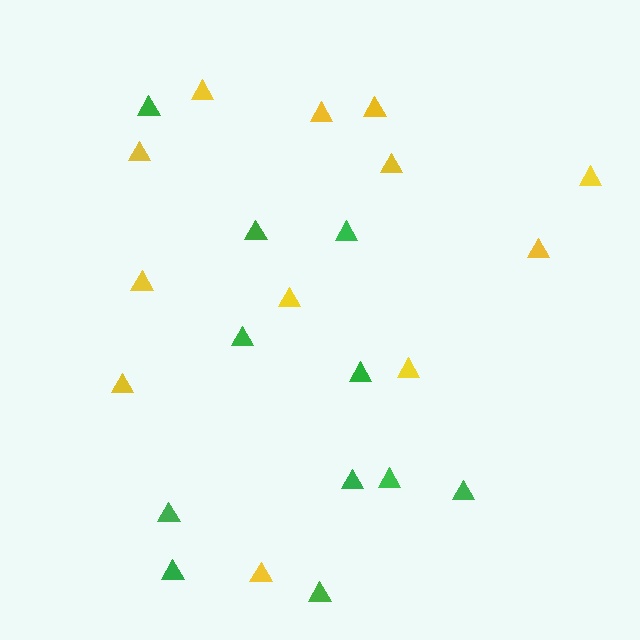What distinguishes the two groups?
There are 2 groups: one group of green triangles (11) and one group of yellow triangles (12).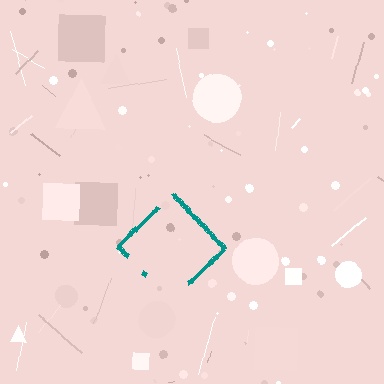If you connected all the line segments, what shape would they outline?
They would outline a diamond.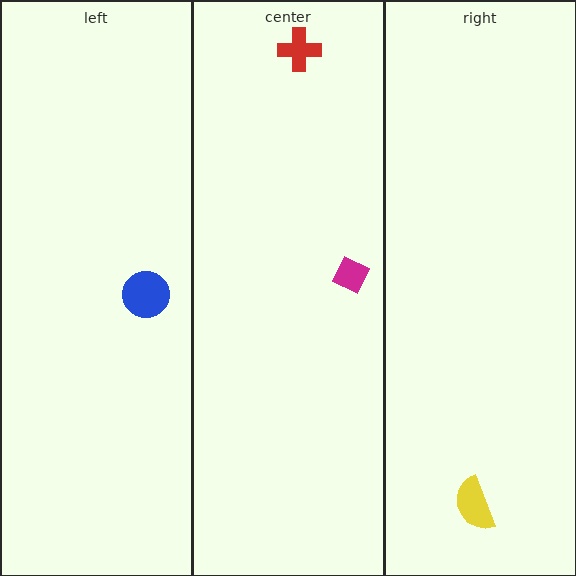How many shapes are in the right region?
1.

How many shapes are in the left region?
1.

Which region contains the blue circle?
The left region.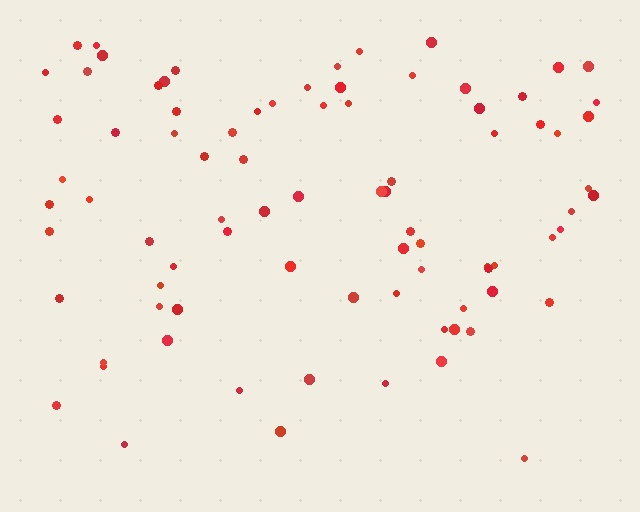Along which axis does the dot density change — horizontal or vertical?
Vertical.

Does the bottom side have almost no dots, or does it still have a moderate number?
Still a moderate number, just noticeably fewer than the top.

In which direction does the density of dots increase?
From bottom to top, with the top side densest.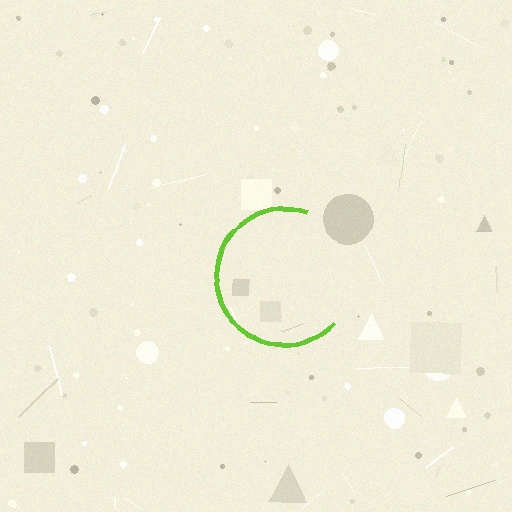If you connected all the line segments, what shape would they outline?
They would outline a circle.